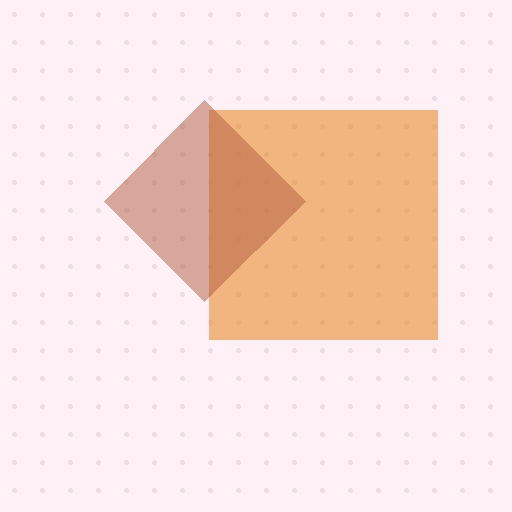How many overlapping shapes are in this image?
There are 2 overlapping shapes in the image.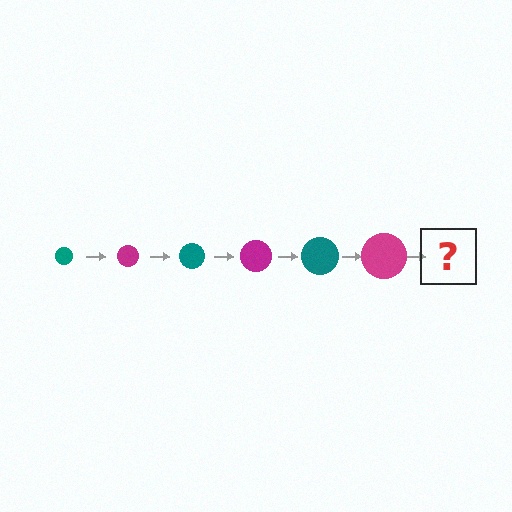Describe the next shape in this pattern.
It should be a teal circle, larger than the previous one.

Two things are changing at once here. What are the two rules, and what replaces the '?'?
The two rules are that the circle grows larger each step and the color cycles through teal and magenta. The '?' should be a teal circle, larger than the previous one.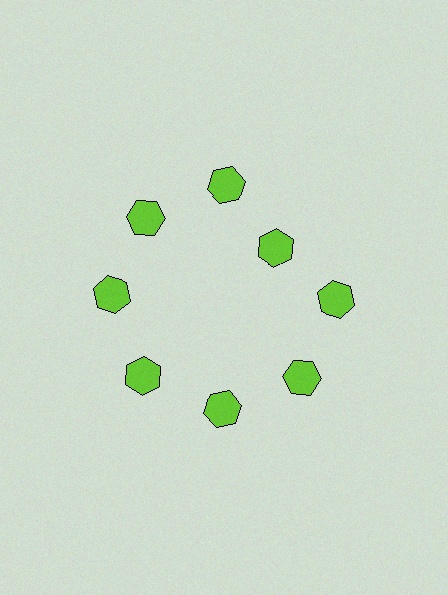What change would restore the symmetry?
The symmetry would be restored by moving it outward, back onto the ring so that all 8 hexagons sit at equal angles and equal distance from the center.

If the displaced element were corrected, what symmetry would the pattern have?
It would have 8-fold rotational symmetry — the pattern would map onto itself every 45 degrees.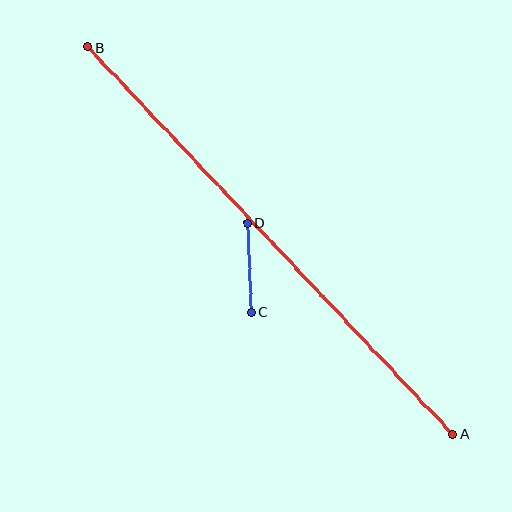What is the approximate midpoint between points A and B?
The midpoint is at approximately (270, 240) pixels.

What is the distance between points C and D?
The distance is approximately 89 pixels.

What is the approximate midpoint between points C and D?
The midpoint is at approximately (249, 267) pixels.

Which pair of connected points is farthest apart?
Points A and B are farthest apart.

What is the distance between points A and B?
The distance is approximately 532 pixels.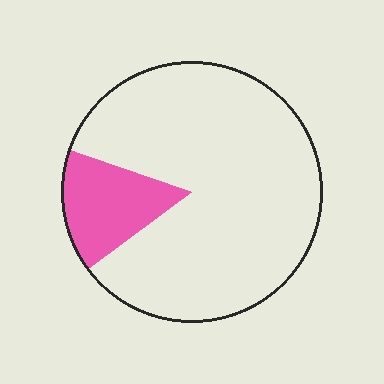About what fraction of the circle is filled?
About one sixth (1/6).